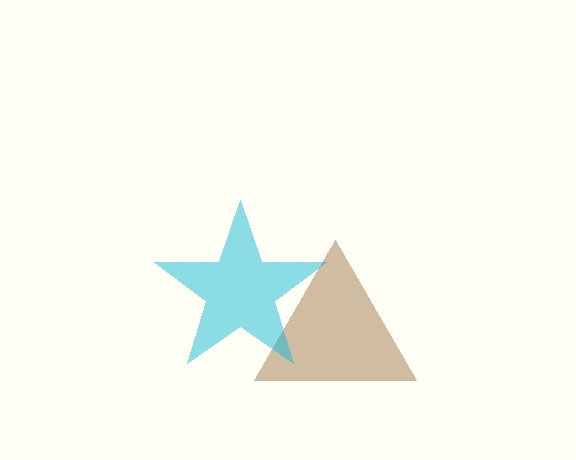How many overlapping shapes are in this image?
There are 2 overlapping shapes in the image.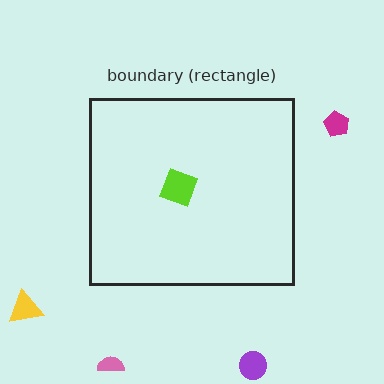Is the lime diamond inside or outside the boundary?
Inside.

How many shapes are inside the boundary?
1 inside, 4 outside.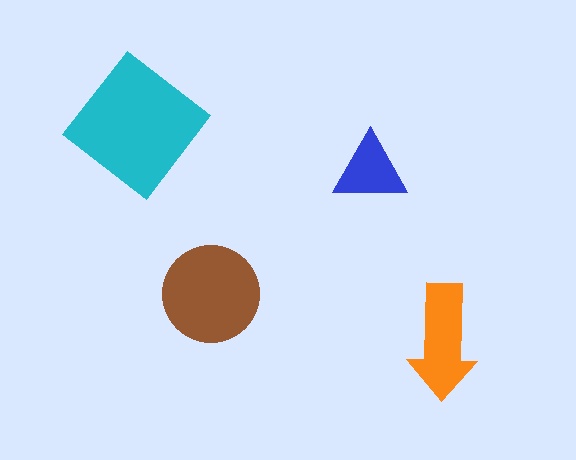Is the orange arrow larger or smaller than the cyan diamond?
Smaller.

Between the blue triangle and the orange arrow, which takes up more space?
The orange arrow.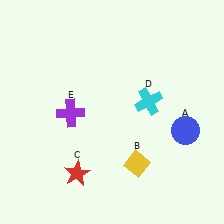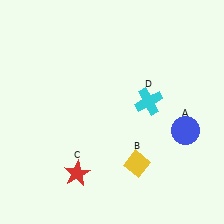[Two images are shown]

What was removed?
The purple cross (E) was removed in Image 2.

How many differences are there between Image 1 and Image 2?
There is 1 difference between the two images.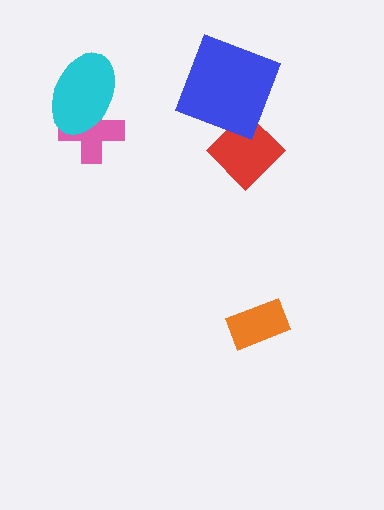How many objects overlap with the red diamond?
1 object overlaps with the red diamond.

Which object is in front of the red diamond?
The blue square is in front of the red diamond.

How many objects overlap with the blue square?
1 object overlaps with the blue square.